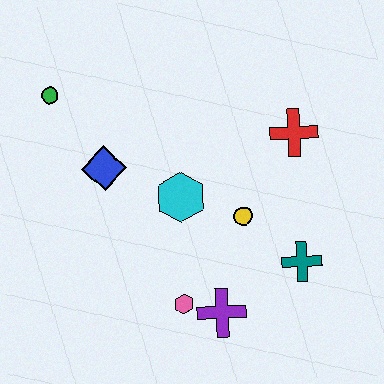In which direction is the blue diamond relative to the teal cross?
The blue diamond is to the left of the teal cross.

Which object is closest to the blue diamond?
The cyan hexagon is closest to the blue diamond.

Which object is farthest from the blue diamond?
The teal cross is farthest from the blue diamond.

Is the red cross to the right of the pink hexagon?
Yes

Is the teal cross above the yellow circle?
No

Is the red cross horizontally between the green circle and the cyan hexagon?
No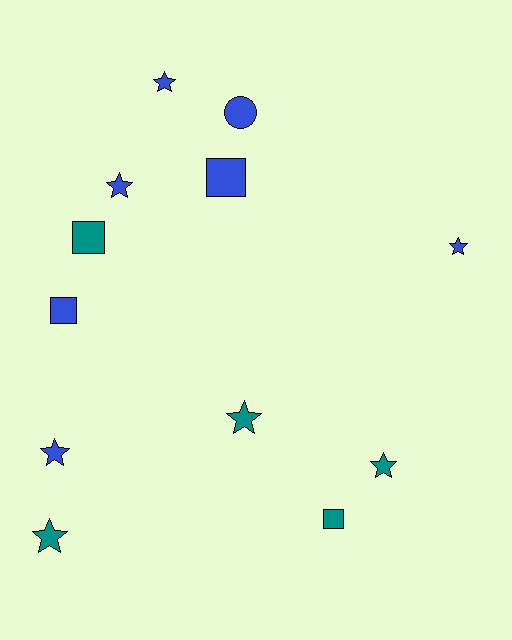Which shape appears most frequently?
Star, with 7 objects.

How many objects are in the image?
There are 12 objects.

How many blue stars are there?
There are 4 blue stars.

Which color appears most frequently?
Blue, with 7 objects.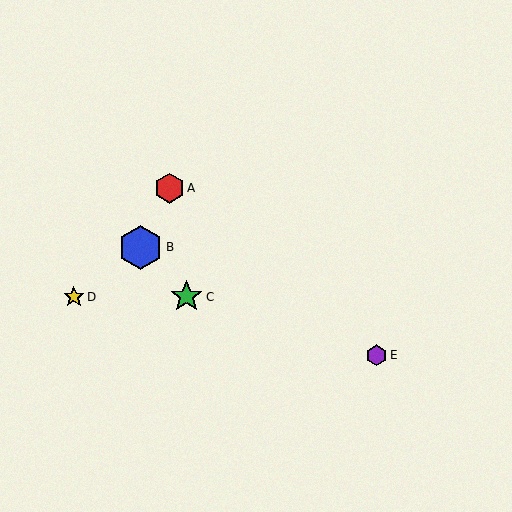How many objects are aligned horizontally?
2 objects (C, D) are aligned horizontally.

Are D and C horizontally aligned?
Yes, both are at y≈297.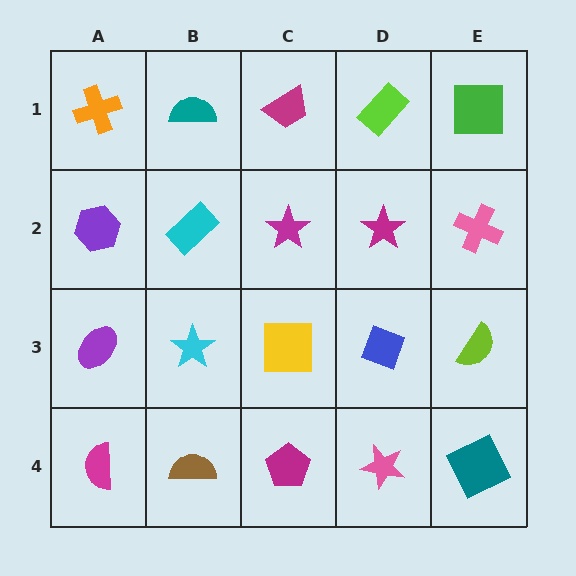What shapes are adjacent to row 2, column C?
A magenta trapezoid (row 1, column C), a yellow square (row 3, column C), a cyan rectangle (row 2, column B), a magenta star (row 2, column D).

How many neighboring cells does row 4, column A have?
2.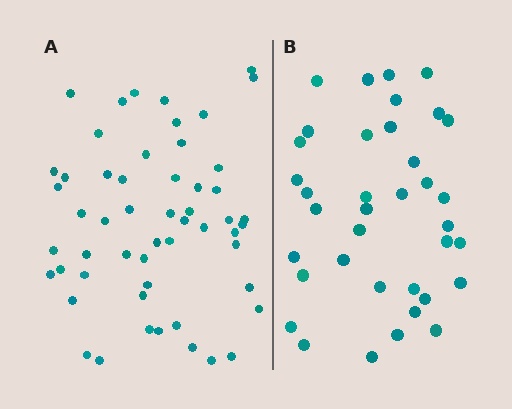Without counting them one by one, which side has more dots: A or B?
Region A (the left region) has more dots.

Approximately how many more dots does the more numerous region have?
Region A has approximately 15 more dots than region B.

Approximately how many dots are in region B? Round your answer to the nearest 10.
About 40 dots. (The exact count is 37, which rounds to 40.)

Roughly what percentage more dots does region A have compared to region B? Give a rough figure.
About 45% more.